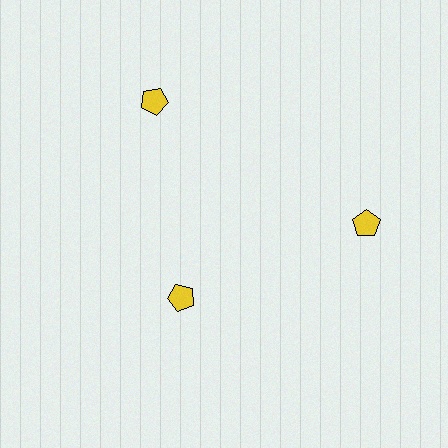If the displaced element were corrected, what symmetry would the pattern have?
It would have 3-fold rotational symmetry — the pattern would map onto itself every 120 degrees.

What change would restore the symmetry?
The symmetry would be restored by moving it outward, back onto the ring so that all 3 pentagons sit at equal angles and equal distance from the center.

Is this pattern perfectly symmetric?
No. The 3 yellow pentagons are arranged in a ring, but one element near the 7 o'clock position is pulled inward toward the center, breaking the 3-fold rotational symmetry.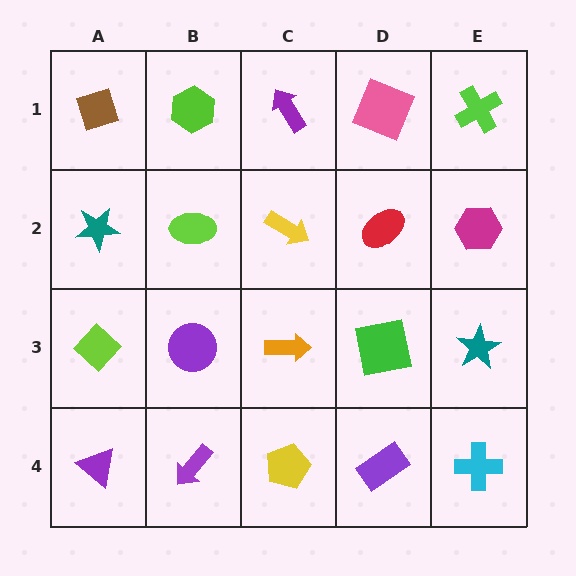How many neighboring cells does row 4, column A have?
2.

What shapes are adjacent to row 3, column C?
A yellow arrow (row 2, column C), a yellow pentagon (row 4, column C), a purple circle (row 3, column B), a green square (row 3, column D).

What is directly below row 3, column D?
A purple rectangle.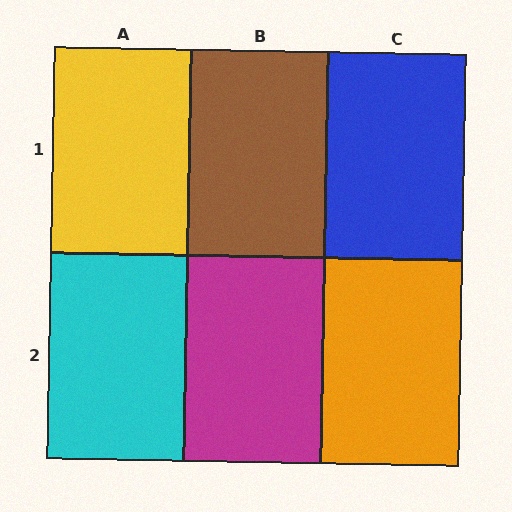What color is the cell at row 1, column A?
Yellow.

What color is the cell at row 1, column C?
Blue.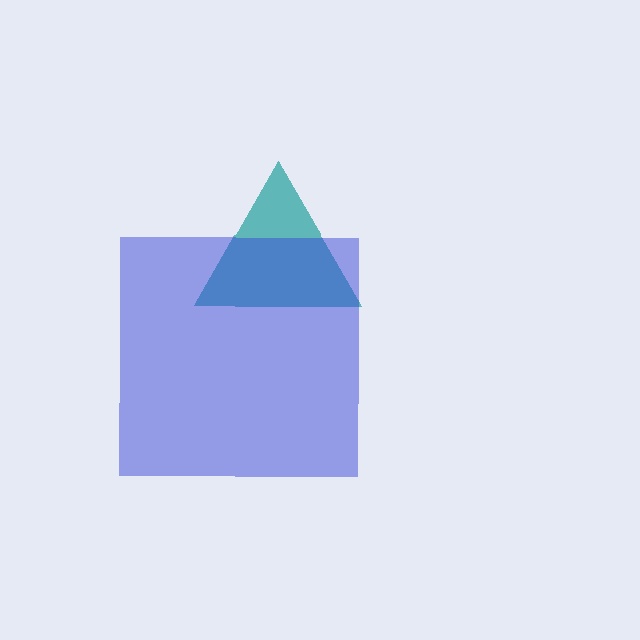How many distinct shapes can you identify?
There are 2 distinct shapes: a teal triangle, a blue square.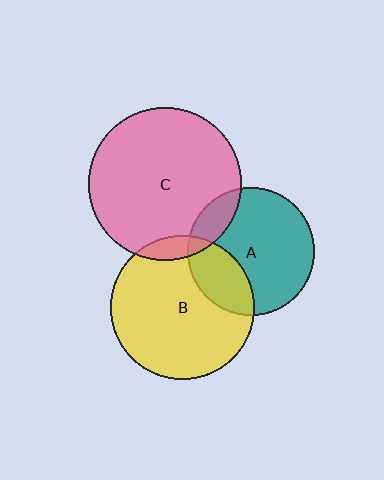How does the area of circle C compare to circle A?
Approximately 1.4 times.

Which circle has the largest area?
Circle C (pink).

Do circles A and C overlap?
Yes.